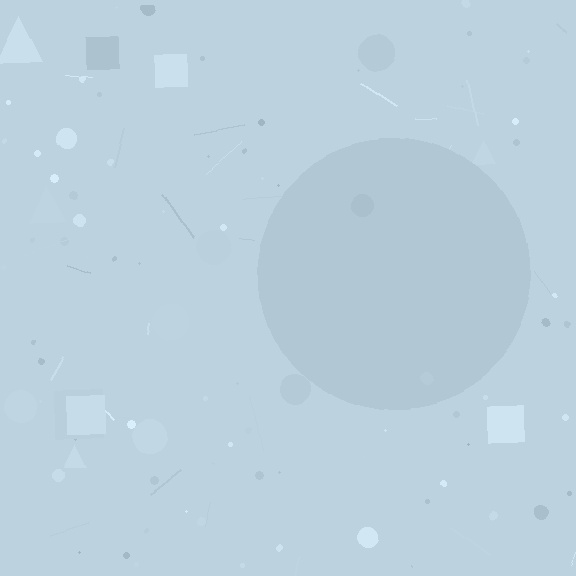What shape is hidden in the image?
A circle is hidden in the image.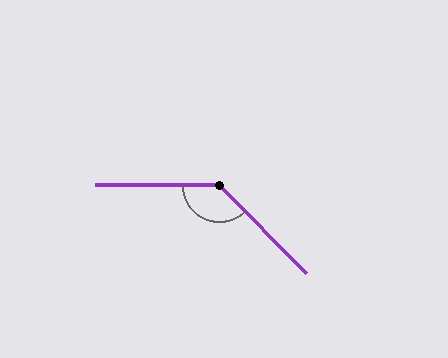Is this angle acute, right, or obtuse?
It is obtuse.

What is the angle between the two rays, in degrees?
Approximately 135 degrees.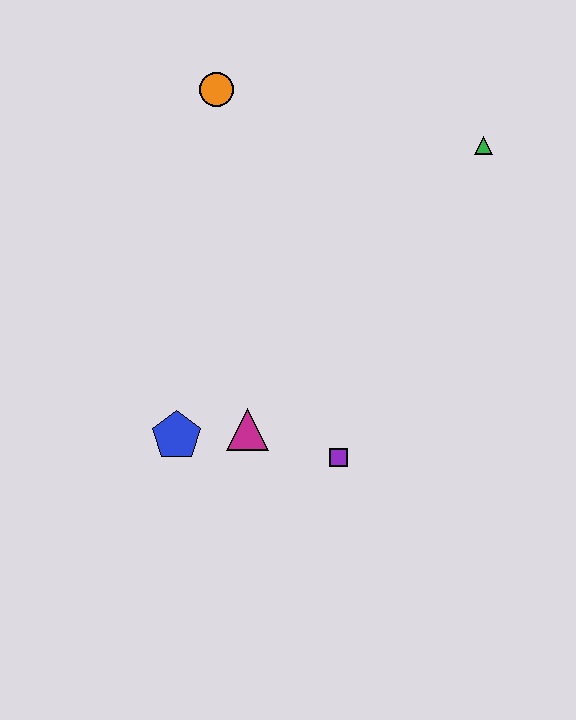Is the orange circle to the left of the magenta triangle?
Yes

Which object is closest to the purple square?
The magenta triangle is closest to the purple square.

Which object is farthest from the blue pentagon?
The green triangle is farthest from the blue pentagon.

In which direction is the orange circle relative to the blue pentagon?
The orange circle is above the blue pentagon.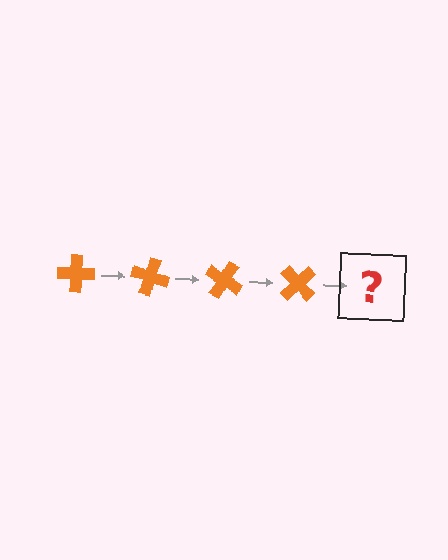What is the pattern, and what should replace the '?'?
The pattern is that the cross rotates 15 degrees each step. The '?' should be an orange cross rotated 60 degrees.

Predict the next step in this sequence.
The next step is an orange cross rotated 60 degrees.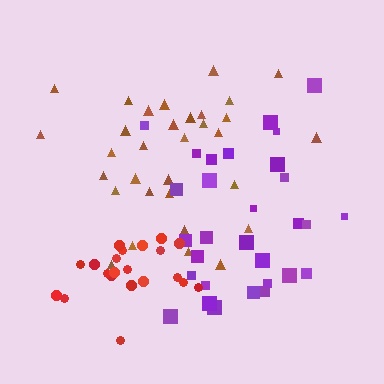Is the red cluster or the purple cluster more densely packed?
Red.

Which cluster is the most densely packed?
Red.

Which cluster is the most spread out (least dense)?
Purple.